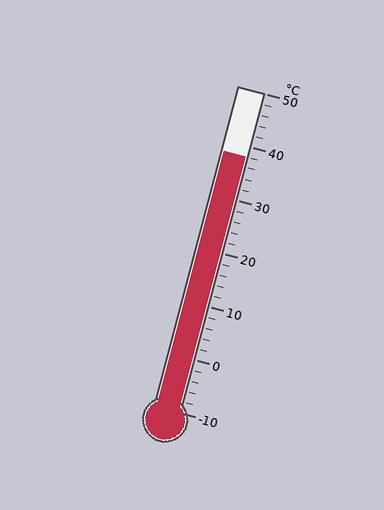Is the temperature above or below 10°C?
The temperature is above 10°C.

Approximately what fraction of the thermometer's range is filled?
The thermometer is filled to approximately 80% of its range.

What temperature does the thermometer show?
The thermometer shows approximately 38°C.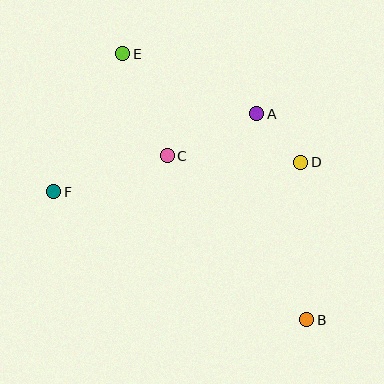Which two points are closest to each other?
Points A and D are closest to each other.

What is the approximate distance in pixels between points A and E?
The distance between A and E is approximately 147 pixels.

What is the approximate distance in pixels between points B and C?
The distance between B and C is approximately 215 pixels.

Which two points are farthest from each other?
Points B and E are farthest from each other.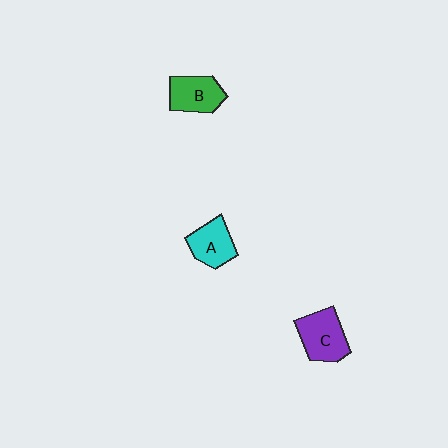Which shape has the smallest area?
Shape A (cyan).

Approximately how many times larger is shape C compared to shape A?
Approximately 1.2 times.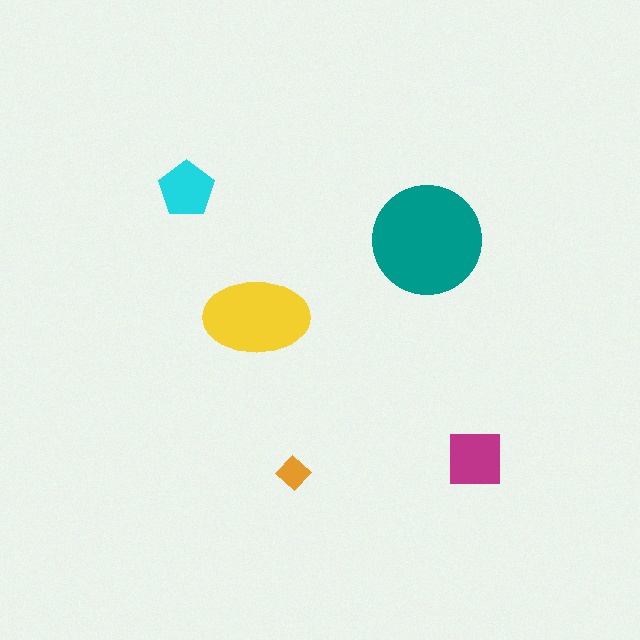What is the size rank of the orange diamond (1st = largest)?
5th.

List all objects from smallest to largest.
The orange diamond, the cyan pentagon, the magenta square, the yellow ellipse, the teal circle.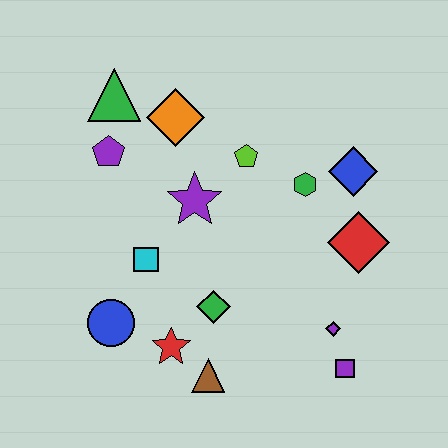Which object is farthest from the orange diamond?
The purple square is farthest from the orange diamond.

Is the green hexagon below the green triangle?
Yes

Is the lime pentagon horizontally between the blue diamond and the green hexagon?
No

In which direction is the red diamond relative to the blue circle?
The red diamond is to the right of the blue circle.